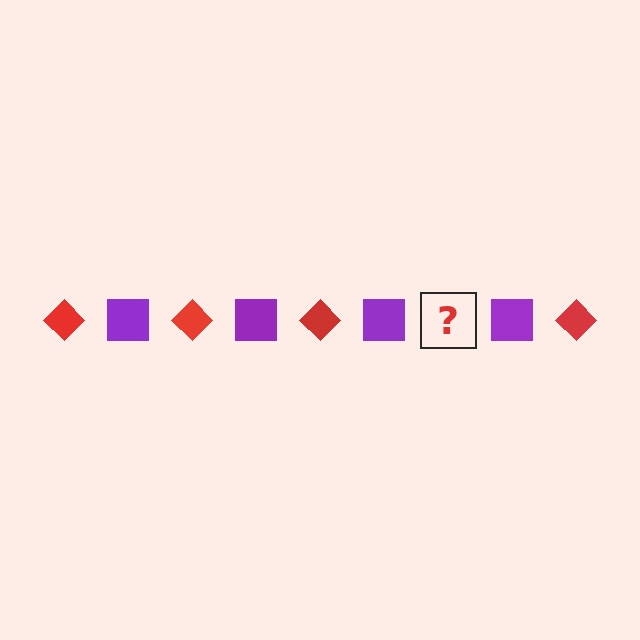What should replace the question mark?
The question mark should be replaced with a red diamond.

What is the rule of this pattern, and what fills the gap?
The rule is that the pattern alternates between red diamond and purple square. The gap should be filled with a red diamond.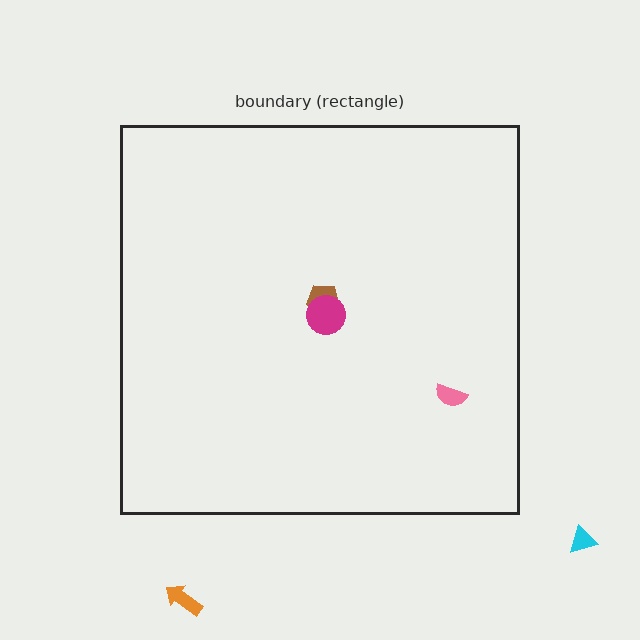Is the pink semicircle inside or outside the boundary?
Inside.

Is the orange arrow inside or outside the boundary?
Outside.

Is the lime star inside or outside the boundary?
Inside.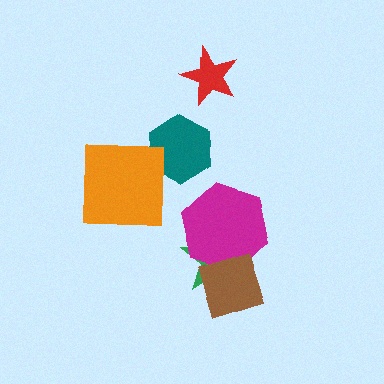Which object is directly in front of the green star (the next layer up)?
The magenta hexagon is directly in front of the green star.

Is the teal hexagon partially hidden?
Yes, it is partially covered by another shape.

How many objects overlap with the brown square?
2 objects overlap with the brown square.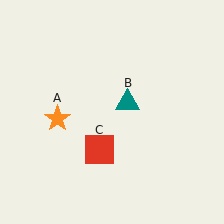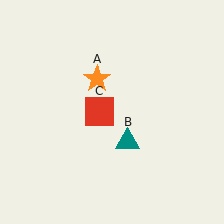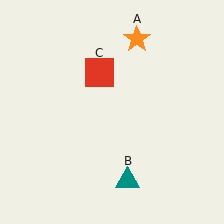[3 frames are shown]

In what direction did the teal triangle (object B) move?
The teal triangle (object B) moved down.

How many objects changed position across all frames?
3 objects changed position: orange star (object A), teal triangle (object B), red square (object C).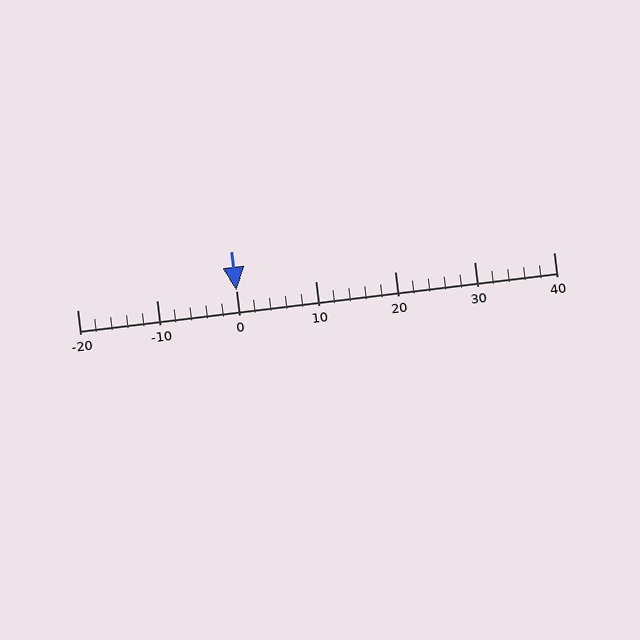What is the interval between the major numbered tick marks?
The major tick marks are spaced 10 units apart.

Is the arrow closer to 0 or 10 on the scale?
The arrow is closer to 0.